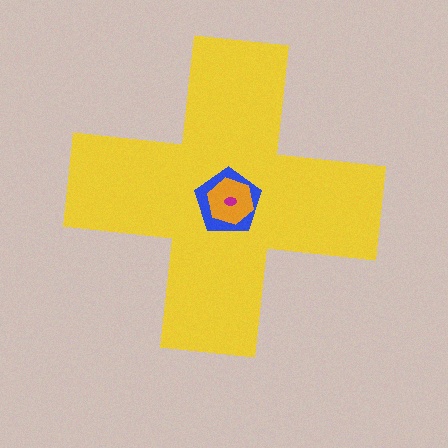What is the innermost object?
The magenta ellipse.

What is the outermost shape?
The yellow cross.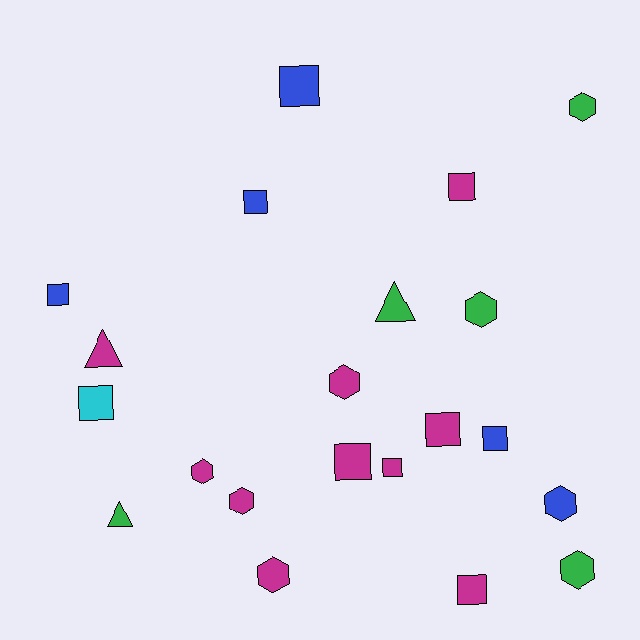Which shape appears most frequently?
Square, with 10 objects.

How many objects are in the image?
There are 21 objects.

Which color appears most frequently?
Magenta, with 10 objects.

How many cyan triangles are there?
There are no cyan triangles.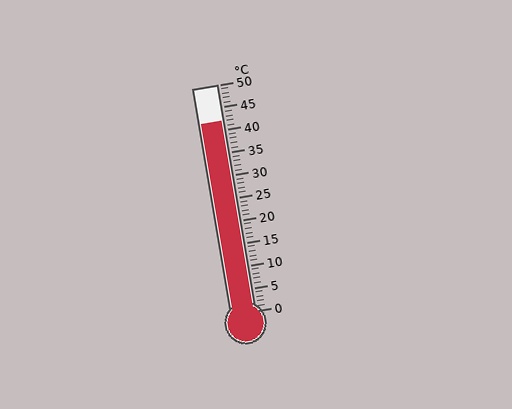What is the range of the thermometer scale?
The thermometer scale ranges from 0°C to 50°C.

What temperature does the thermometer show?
The thermometer shows approximately 42°C.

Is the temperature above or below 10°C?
The temperature is above 10°C.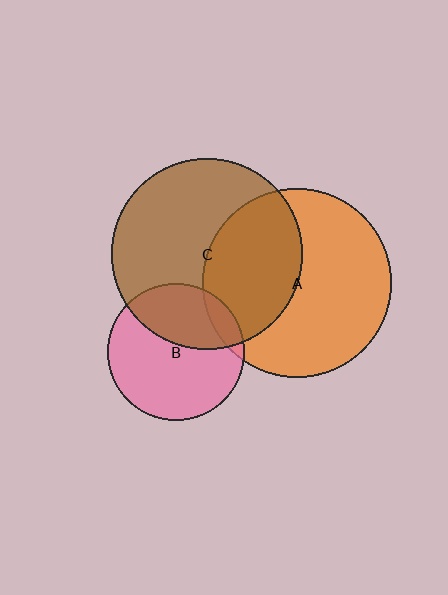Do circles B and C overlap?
Yes.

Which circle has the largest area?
Circle C (brown).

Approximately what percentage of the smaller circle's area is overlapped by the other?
Approximately 35%.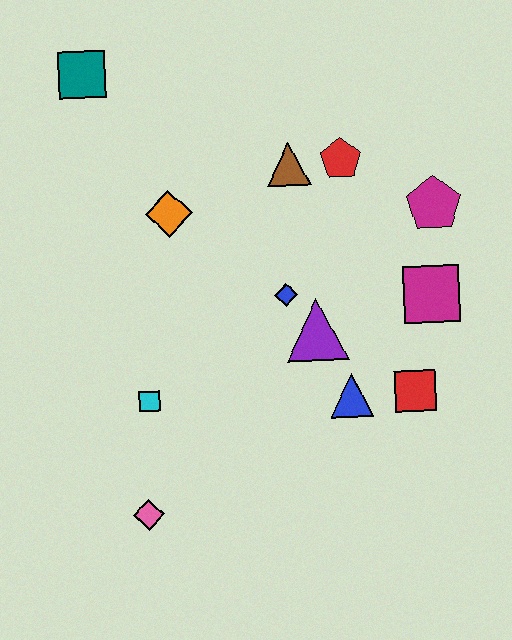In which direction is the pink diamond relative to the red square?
The pink diamond is to the left of the red square.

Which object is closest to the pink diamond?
The cyan square is closest to the pink diamond.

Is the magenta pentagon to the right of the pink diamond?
Yes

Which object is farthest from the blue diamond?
The teal square is farthest from the blue diamond.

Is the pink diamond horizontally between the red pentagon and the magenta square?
No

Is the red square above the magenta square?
No